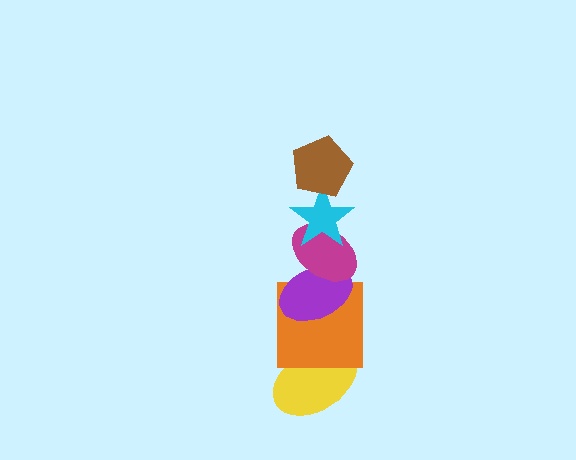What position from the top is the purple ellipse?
The purple ellipse is 4th from the top.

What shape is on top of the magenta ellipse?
The cyan star is on top of the magenta ellipse.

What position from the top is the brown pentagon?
The brown pentagon is 1st from the top.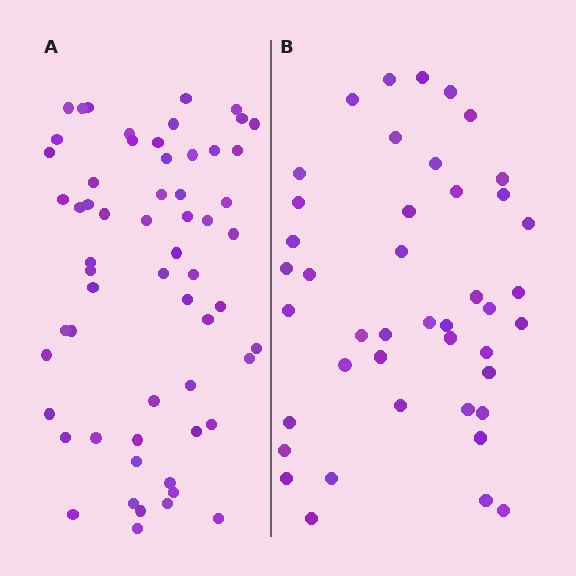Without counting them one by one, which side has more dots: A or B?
Region A (the left region) has more dots.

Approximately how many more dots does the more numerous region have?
Region A has approximately 15 more dots than region B.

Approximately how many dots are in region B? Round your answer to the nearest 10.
About 40 dots. (The exact count is 43, which rounds to 40.)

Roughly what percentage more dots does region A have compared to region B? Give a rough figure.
About 40% more.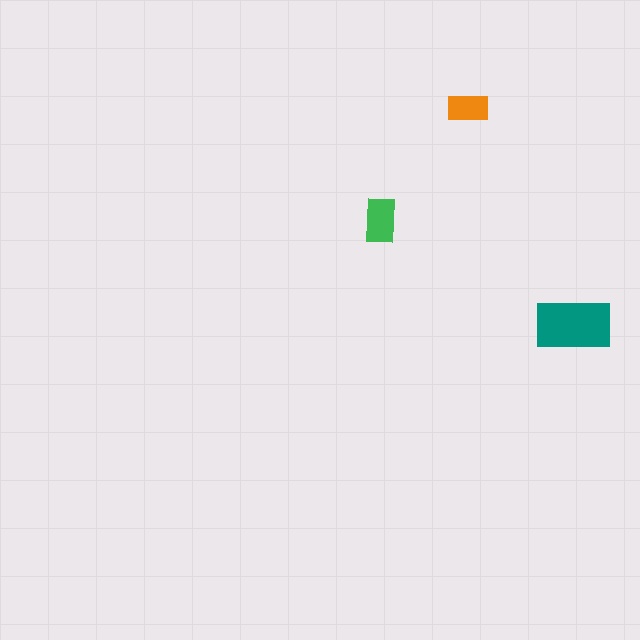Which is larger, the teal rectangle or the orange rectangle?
The teal one.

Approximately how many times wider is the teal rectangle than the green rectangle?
About 1.5 times wider.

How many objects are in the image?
There are 3 objects in the image.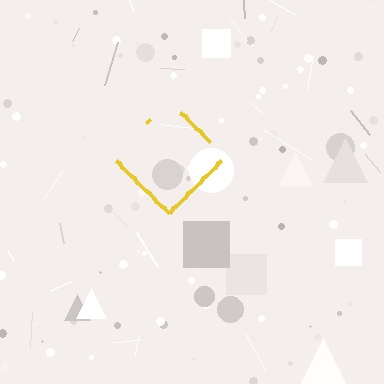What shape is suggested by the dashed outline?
The dashed outline suggests a diamond.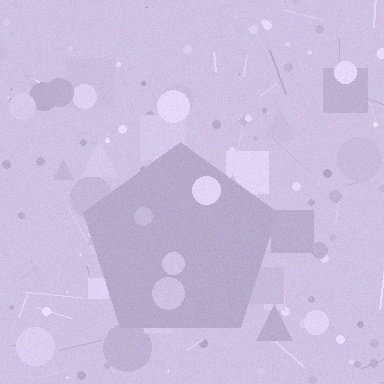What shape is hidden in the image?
A pentagon is hidden in the image.